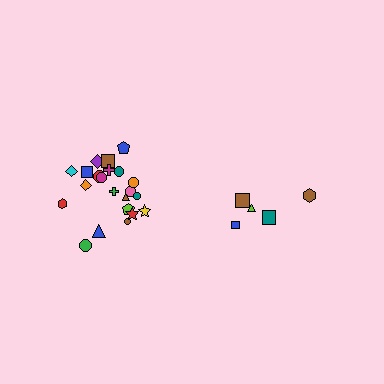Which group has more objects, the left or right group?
The left group.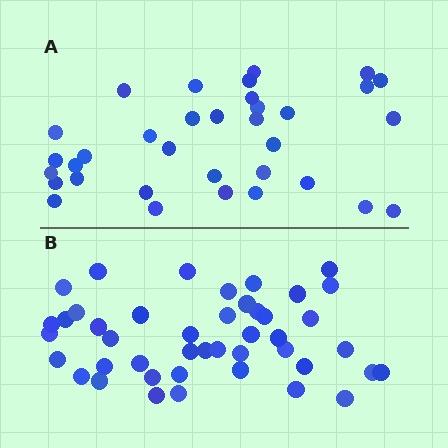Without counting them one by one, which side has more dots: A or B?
Region B (the bottom region) has more dots.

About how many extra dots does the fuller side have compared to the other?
Region B has roughly 10 or so more dots than region A.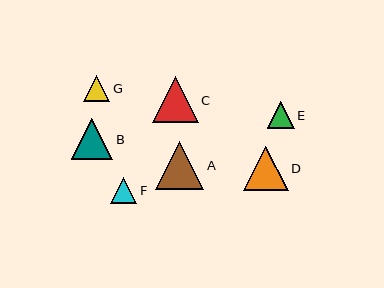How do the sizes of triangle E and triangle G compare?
Triangle E and triangle G are approximately the same size.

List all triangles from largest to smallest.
From largest to smallest: A, C, D, B, E, F, G.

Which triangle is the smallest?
Triangle G is the smallest with a size of approximately 26 pixels.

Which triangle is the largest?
Triangle A is the largest with a size of approximately 48 pixels.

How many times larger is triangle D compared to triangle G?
Triangle D is approximately 1.7 times the size of triangle G.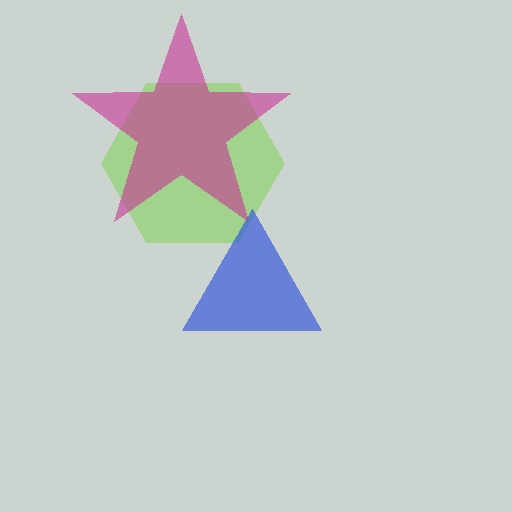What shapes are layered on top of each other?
The layered shapes are: a lime hexagon, a blue triangle, a magenta star.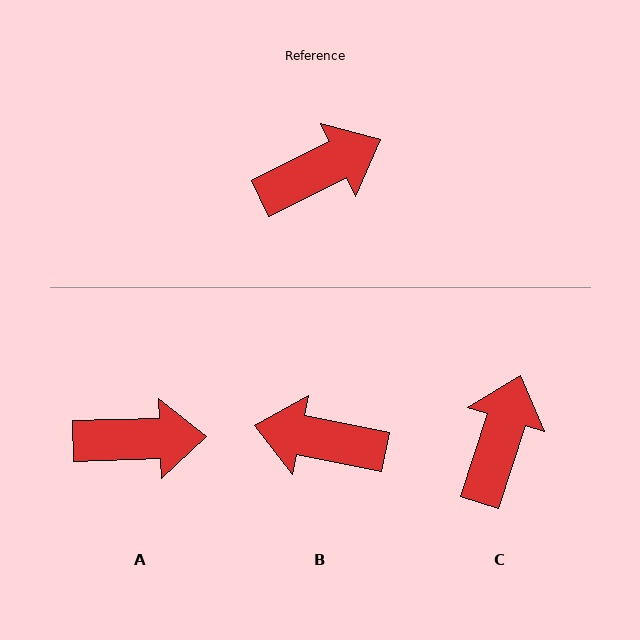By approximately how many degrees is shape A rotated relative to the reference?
Approximately 24 degrees clockwise.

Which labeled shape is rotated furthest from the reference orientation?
B, about 143 degrees away.